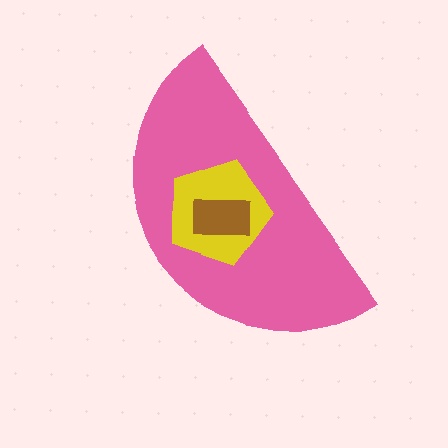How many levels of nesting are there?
3.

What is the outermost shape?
The pink semicircle.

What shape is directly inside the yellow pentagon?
The brown rectangle.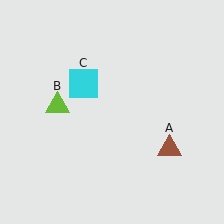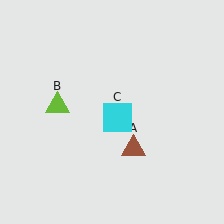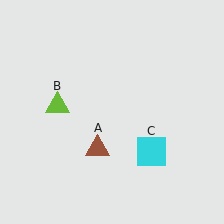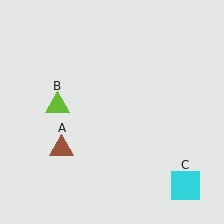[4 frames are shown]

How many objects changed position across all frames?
2 objects changed position: brown triangle (object A), cyan square (object C).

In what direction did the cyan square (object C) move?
The cyan square (object C) moved down and to the right.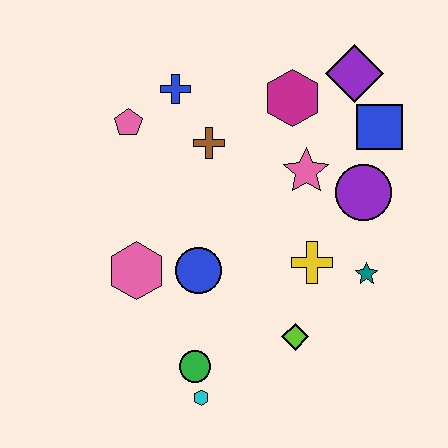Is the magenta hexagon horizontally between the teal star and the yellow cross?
No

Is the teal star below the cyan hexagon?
No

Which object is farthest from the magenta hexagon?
The cyan hexagon is farthest from the magenta hexagon.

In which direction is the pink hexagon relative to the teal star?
The pink hexagon is to the left of the teal star.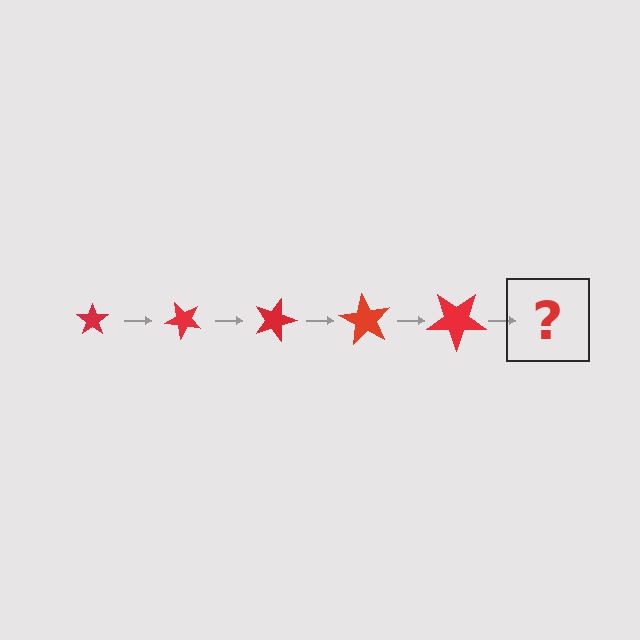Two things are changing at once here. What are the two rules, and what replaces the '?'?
The two rules are that the star grows larger each step and it rotates 45 degrees each step. The '?' should be a star, larger than the previous one and rotated 225 degrees from the start.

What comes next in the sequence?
The next element should be a star, larger than the previous one and rotated 225 degrees from the start.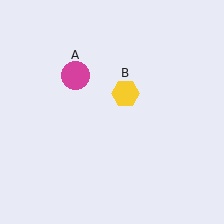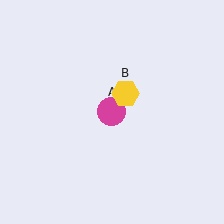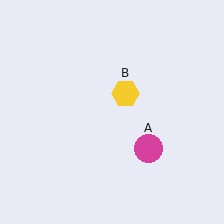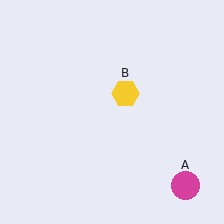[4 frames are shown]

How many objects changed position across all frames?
1 object changed position: magenta circle (object A).